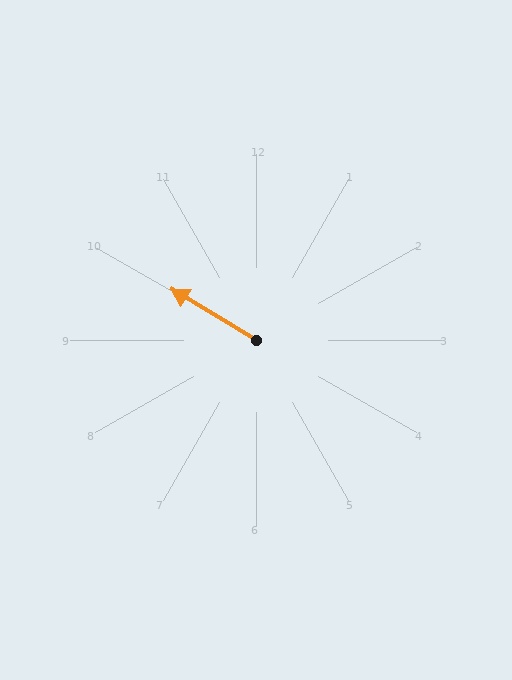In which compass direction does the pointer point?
Northwest.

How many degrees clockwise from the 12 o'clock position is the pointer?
Approximately 301 degrees.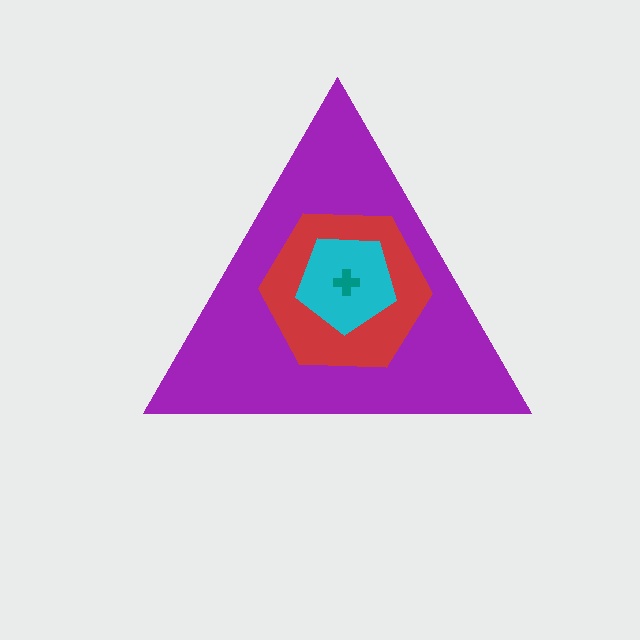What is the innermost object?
The teal cross.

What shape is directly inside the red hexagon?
The cyan pentagon.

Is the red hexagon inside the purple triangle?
Yes.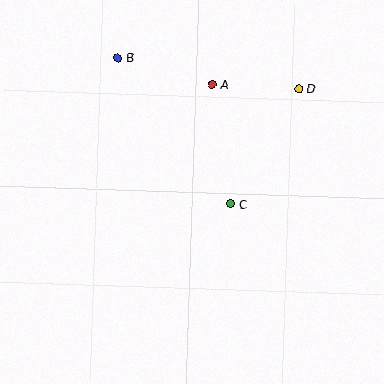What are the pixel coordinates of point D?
Point D is at (299, 89).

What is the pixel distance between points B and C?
The distance between B and C is 184 pixels.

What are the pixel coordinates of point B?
Point B is at (118, 58).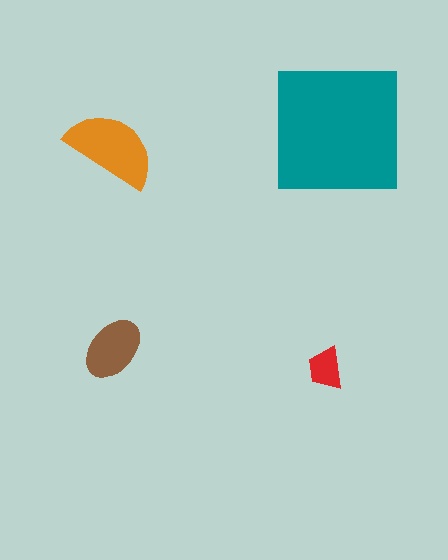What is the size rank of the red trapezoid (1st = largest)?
4th.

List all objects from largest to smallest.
The teal square, the orange semicircle, the brown ellipse, the red trapezoid.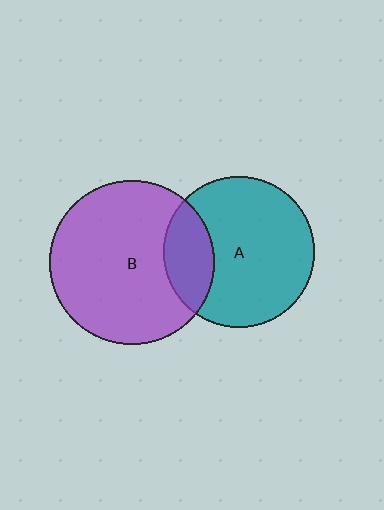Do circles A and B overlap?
Yes.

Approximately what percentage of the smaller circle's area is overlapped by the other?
Approximately 25%.